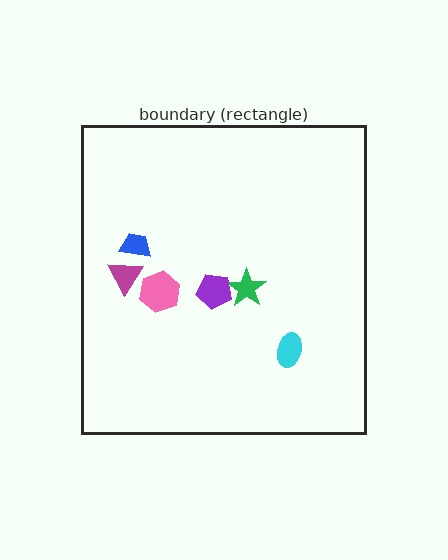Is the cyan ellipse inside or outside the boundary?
Inside.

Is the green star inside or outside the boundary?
Inside.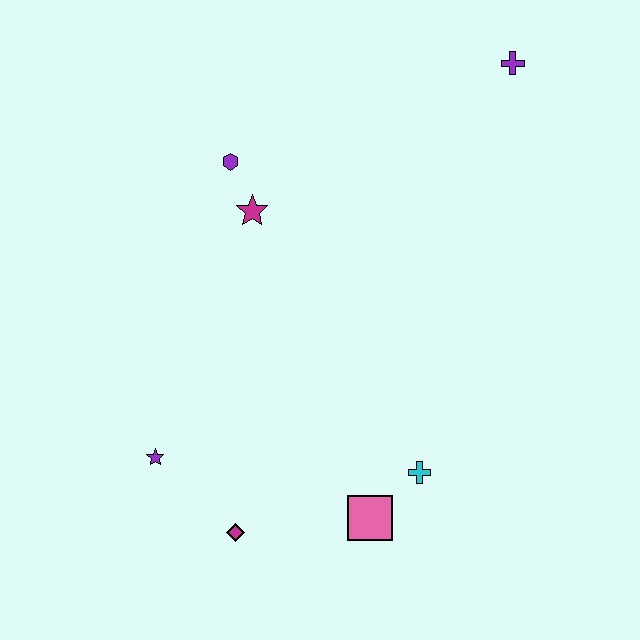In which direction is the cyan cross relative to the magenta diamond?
The cyan cross is to the right of the magenta diamond.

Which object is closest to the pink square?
The cyan cross is closest to the pink square.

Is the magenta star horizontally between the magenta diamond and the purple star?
No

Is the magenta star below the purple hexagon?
Yes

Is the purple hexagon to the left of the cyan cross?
Yes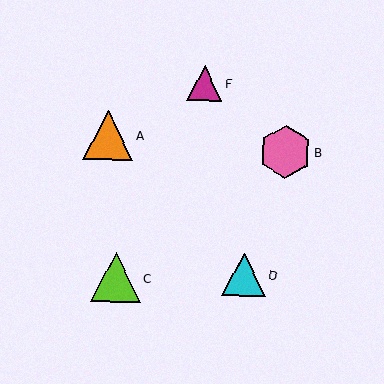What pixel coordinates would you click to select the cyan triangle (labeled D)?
Click at (244, 275) to select the cyan triangle D.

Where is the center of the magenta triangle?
The center of the magenta triangle is at (204, 84).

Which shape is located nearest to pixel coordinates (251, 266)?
The cyan triangle (labeled D) at (244, 275) is nearest to that location.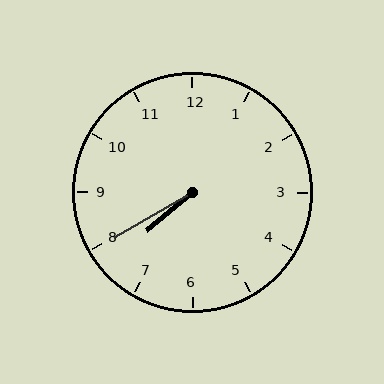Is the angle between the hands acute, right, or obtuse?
It is acute.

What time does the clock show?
7:40.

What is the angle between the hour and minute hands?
Approximately 10 degrees.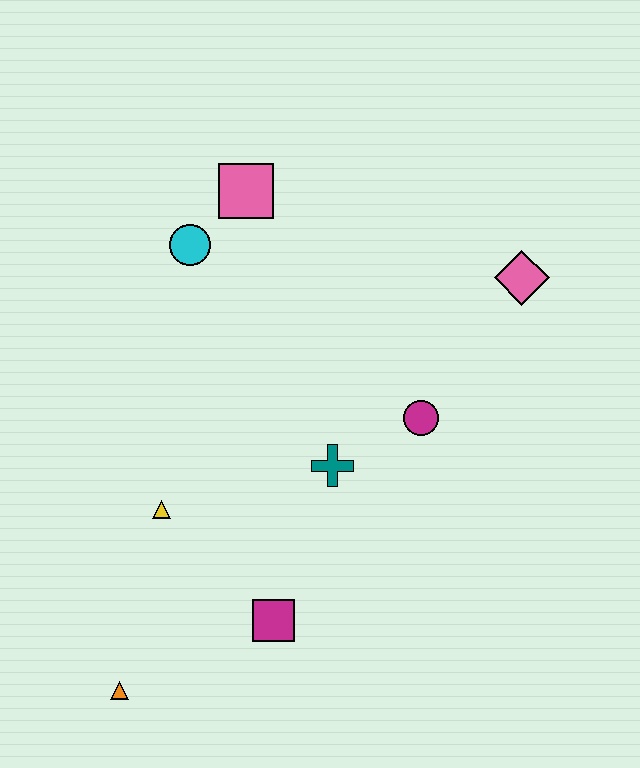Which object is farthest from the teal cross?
The orange triangle is farthest from the teal cross.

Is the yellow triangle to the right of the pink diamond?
No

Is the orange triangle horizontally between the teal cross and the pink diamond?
No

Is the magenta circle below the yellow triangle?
No